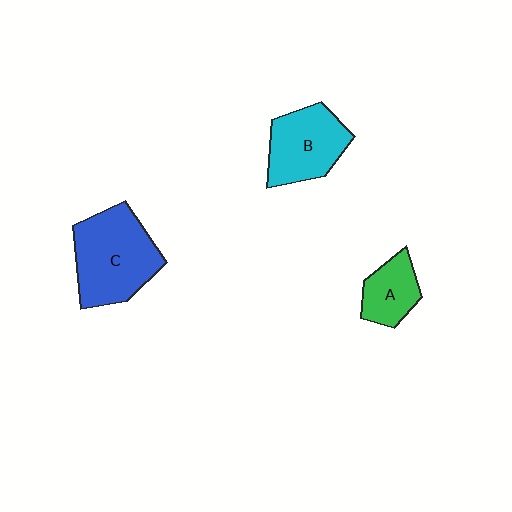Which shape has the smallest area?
Shape A (green).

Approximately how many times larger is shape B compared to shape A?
Approximately 1.6 times.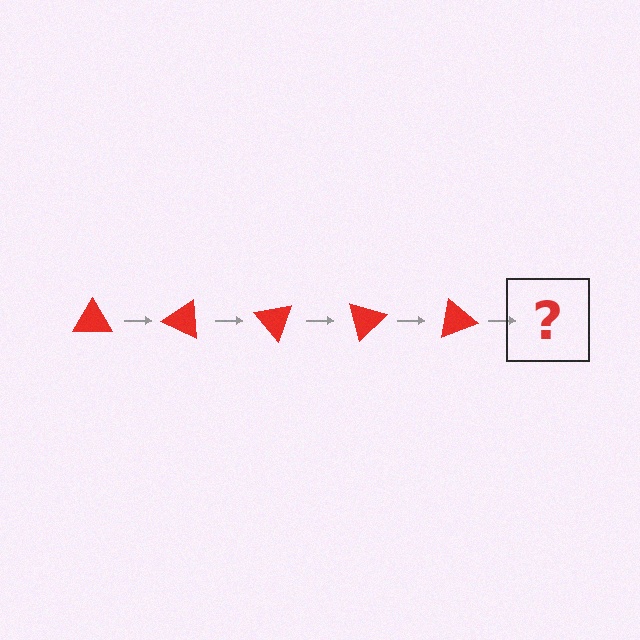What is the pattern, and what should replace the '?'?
The pattern is that the triangle rotates 25 degrees each step. The '?' should be a red triangle rotated 125 degrees.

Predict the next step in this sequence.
The next step is a red triangle rotated 125 degrees.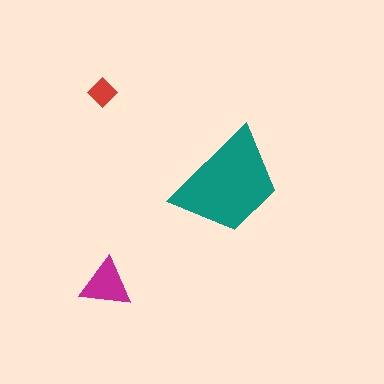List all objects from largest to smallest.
The teal trapezoid, the magenta triangle, the red diamond.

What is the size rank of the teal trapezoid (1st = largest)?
1st.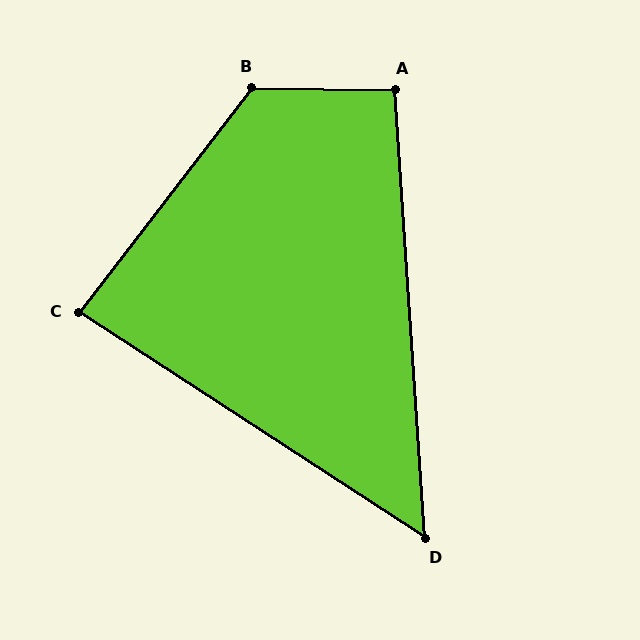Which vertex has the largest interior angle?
B, at approximately 127 degrees.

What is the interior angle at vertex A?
Approximately 95 degrees (approximately right).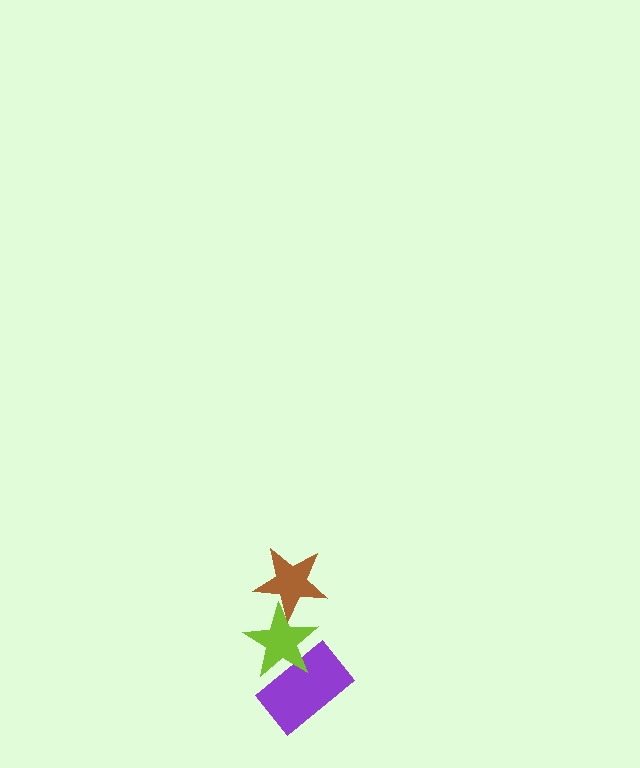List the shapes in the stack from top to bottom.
From top to bottom: the brown star, the lime star, the purple rectangle.